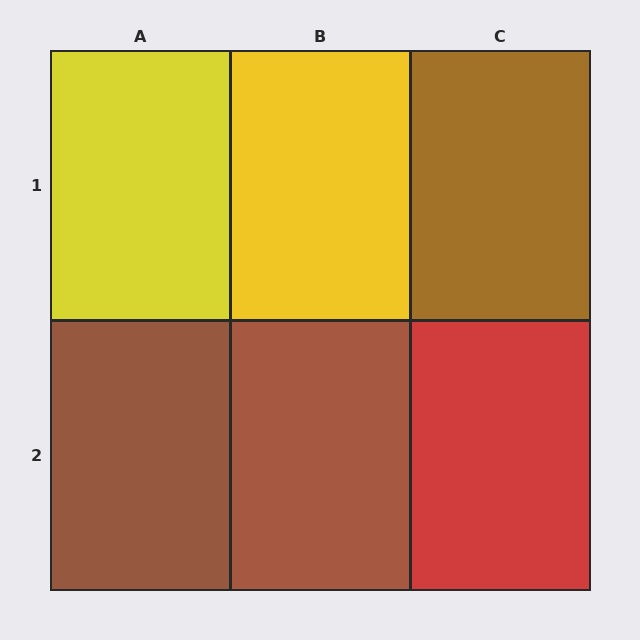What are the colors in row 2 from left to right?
Brown, brown, red.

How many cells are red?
1 cell is red.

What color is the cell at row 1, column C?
Brown.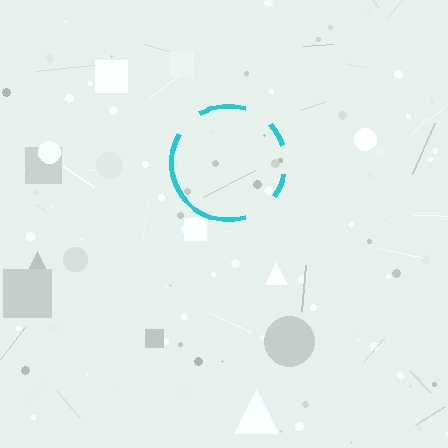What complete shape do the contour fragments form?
The contour fragments form a circle.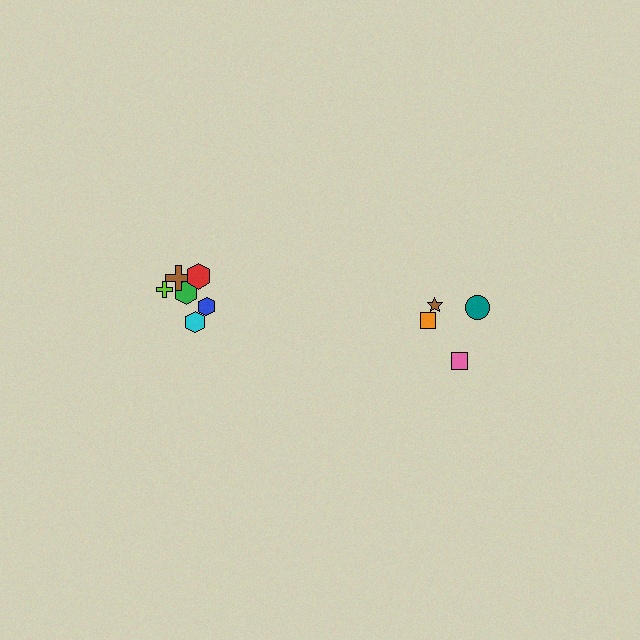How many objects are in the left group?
There are 6 objects.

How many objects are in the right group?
There are 4 objects.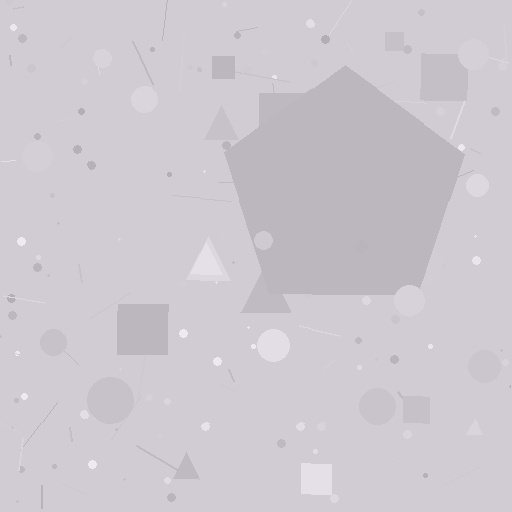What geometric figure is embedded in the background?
A pentagon is embedded in the background.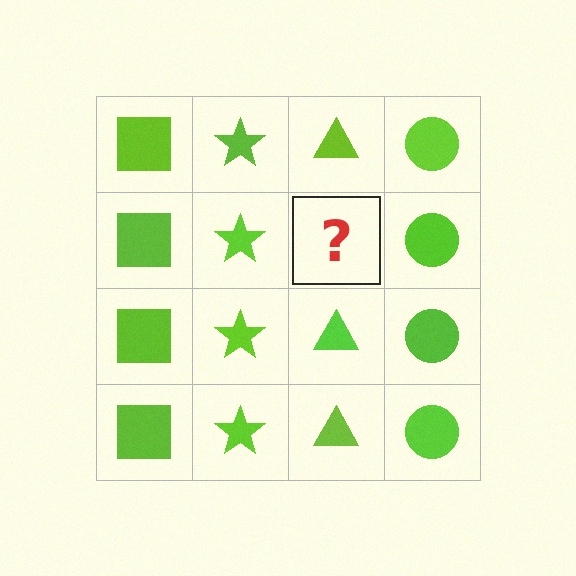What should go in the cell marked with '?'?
The missing cell should contain a lime triangle.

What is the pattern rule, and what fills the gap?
The rule is that each column has a consistent shape. The gap should be filled with a lime triangle.